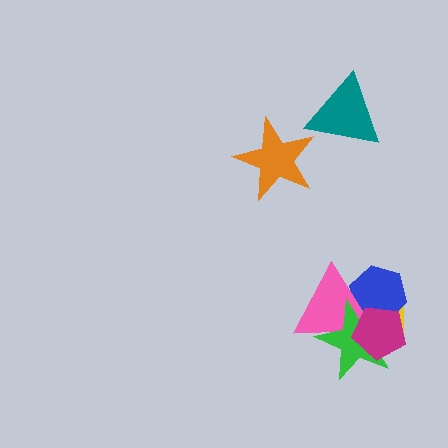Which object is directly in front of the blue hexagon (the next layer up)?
The pink triangle is directly in front of the blue hexagon.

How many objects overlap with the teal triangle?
0 objects overlap with the teal triangle.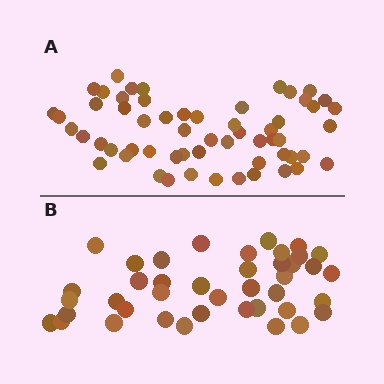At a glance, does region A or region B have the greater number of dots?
Region A (the top region) has more dots.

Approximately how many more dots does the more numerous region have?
Region A has approximately 15 more dots than region B.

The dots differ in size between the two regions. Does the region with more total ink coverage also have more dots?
No. Region B has more total ink coverage because its dots are larger, but region A actually contains more individual dots. Total area can be misleading — the number of items is what matters here.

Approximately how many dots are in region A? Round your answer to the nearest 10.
About 60 dots. (The exact count is 58, which rounds to 60.)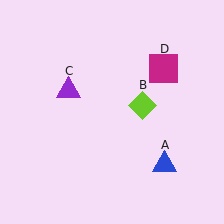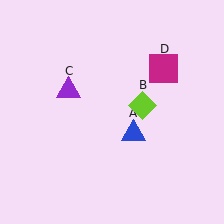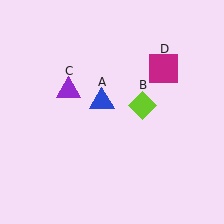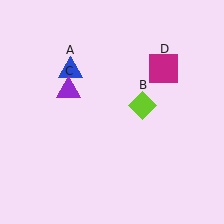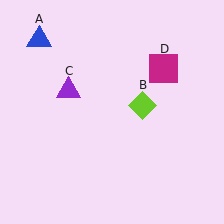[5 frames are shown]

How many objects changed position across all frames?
1 object changed position: blue triangle (object A).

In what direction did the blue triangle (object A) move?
The blue triangle (object A) moved up and to the left.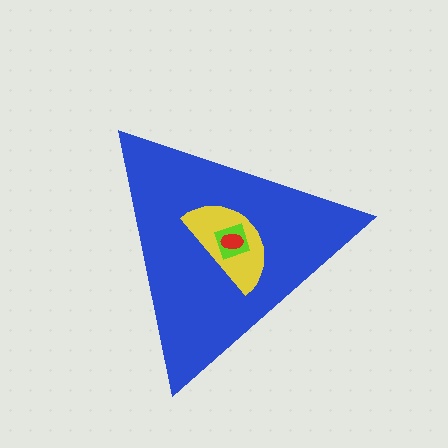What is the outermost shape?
The blue triangle.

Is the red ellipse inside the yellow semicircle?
Yes.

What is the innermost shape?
The red ellipse.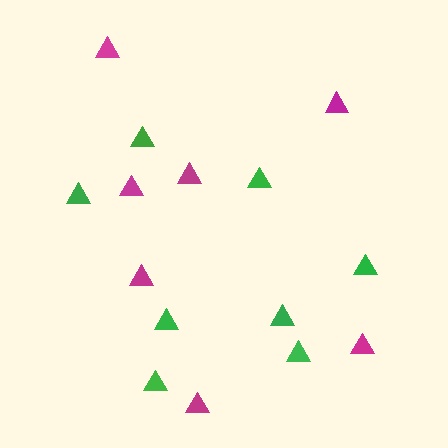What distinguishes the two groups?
There are 2 groups: one group of green triangles (8) and one group of magenta triangles (7).